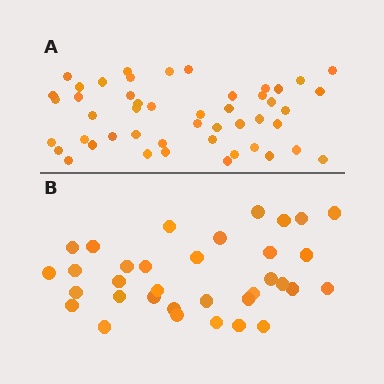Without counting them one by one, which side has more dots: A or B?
Region A (the top region) has more dots.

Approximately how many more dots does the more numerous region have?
Region A has approximately 15 more dots than region B.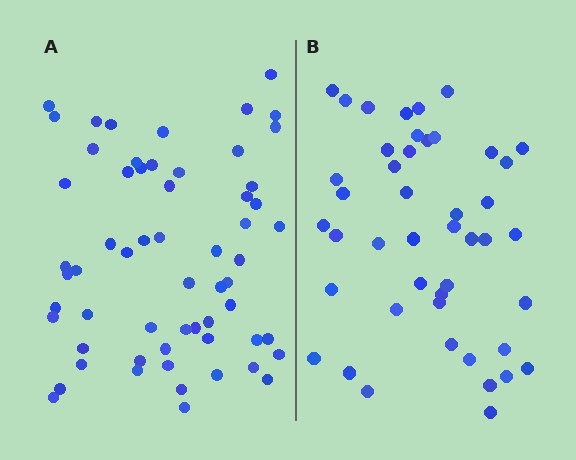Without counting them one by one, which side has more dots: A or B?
Region A (the left region) has more dots.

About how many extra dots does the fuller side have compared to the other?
Region A has approximately 15 more dots than region B.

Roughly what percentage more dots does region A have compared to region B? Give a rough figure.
About 35% more.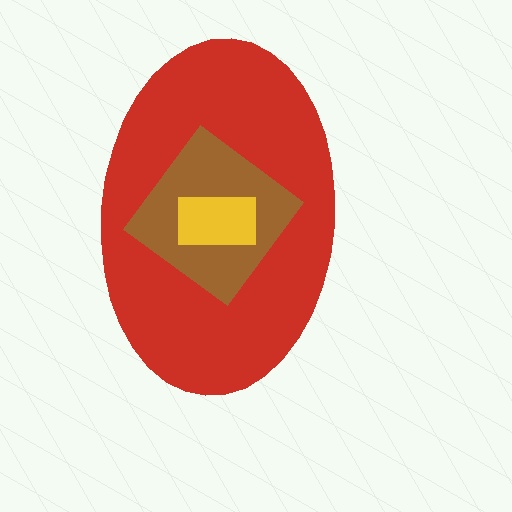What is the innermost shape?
The yellow rectangle.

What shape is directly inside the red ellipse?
The brown diamond.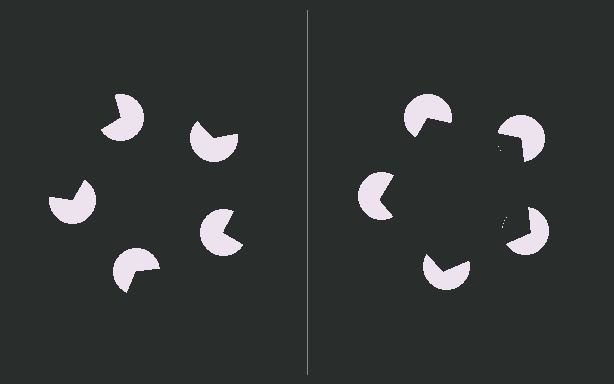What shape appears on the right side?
An illusory pentagon.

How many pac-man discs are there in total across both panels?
10 — 5 on each side.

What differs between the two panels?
The pac-man discs are positioned identically on both sides; only the wedge orientations differ. On the right they align to a pentagon; on the left they are misaligned.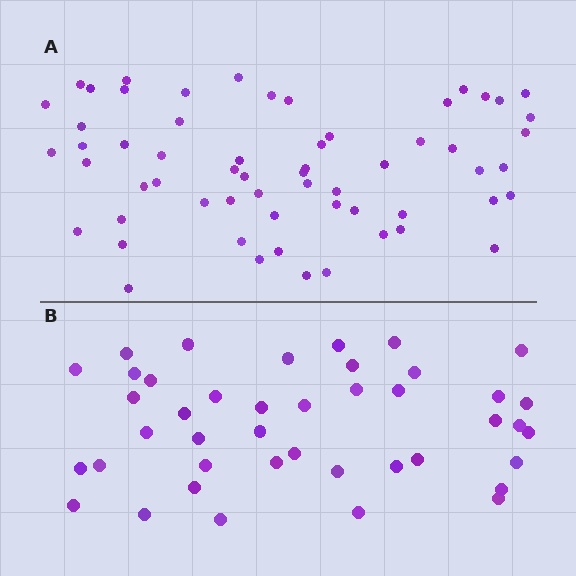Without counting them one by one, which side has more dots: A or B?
Region A (the top region) has more dots.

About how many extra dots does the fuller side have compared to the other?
Region A has approximately 20 more dots than region B.